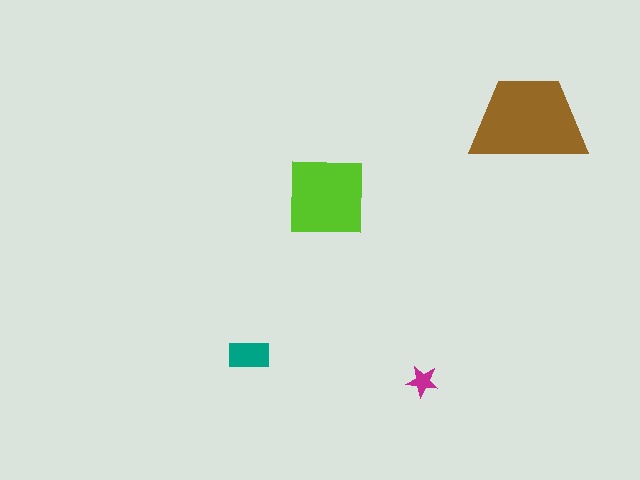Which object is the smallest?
The magenta star.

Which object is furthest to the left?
The teal rectangle is leftmost.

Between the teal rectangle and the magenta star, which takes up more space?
The teal rectangle.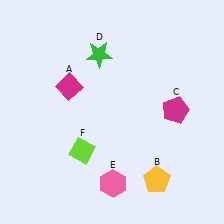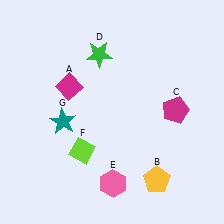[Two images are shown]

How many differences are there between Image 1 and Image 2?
There is 1 difference between the two images.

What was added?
A teal star (G) was added in Image 2.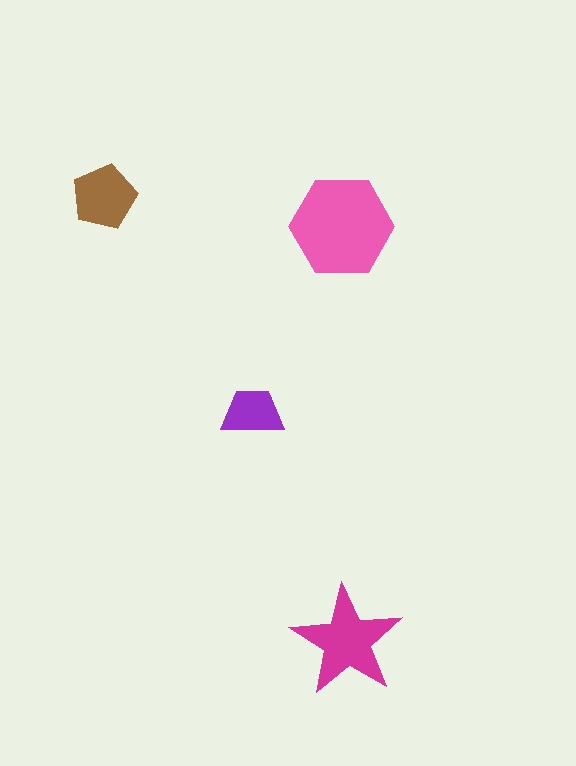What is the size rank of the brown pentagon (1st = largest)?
3rd.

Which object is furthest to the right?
The magenta star is rightmost.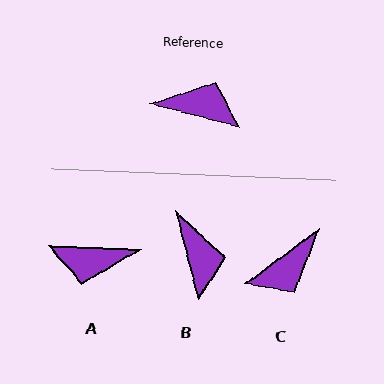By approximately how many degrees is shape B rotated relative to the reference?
Approximately 60 degrees clockwise.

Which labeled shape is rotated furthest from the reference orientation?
A, about 167 degrees away.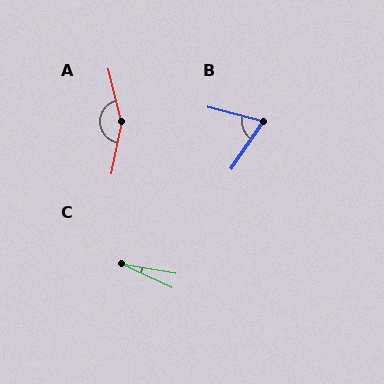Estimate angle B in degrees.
Approximately 71 degrees.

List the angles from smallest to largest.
C (15°), B (71°), A (156°).